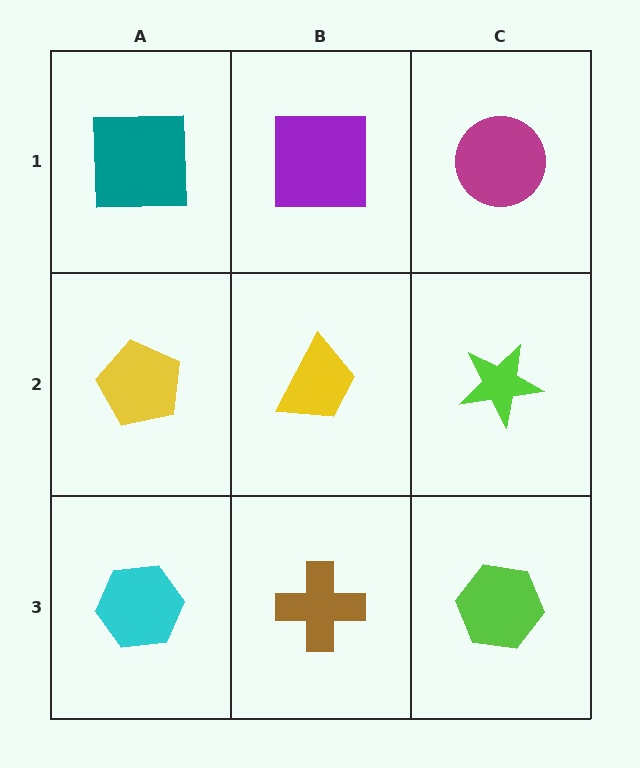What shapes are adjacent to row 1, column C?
A lime star (row 2, column C), a purple square (row 1, column B).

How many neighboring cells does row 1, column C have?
2.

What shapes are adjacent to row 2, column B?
A purple square (row 1, column B), a brown cross (row 3, column B), a yellow pentagon (row 2, column A), a lime star (row 2, column C).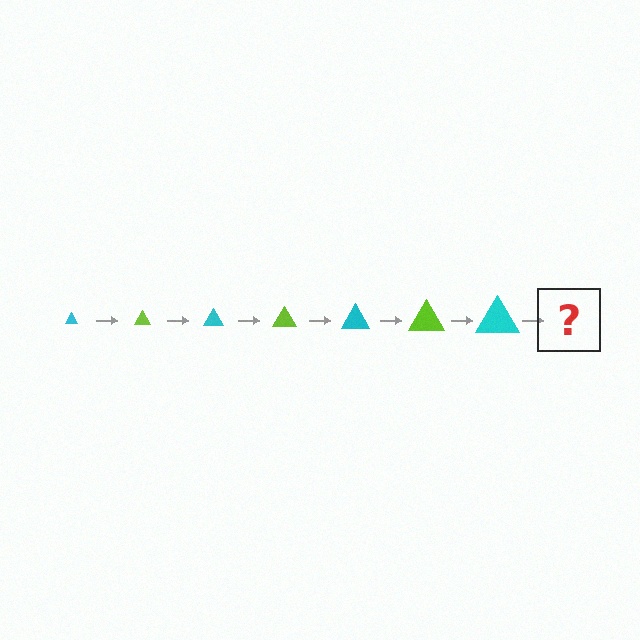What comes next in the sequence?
The next element should be a lime triangle, larger than the previous one.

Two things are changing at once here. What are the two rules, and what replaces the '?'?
The two rules are that the triangle grows larger each step and the color cycles through cyan and lime. The '?' should be a lime triangle, larger than the previous one.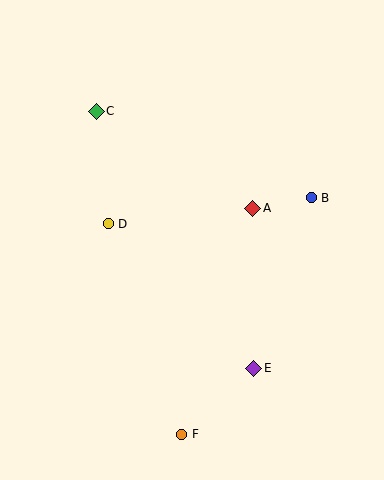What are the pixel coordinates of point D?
Point D is at (108, 224).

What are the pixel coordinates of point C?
Point C is at (96, 111).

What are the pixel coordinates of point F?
Point F is at (182, 434).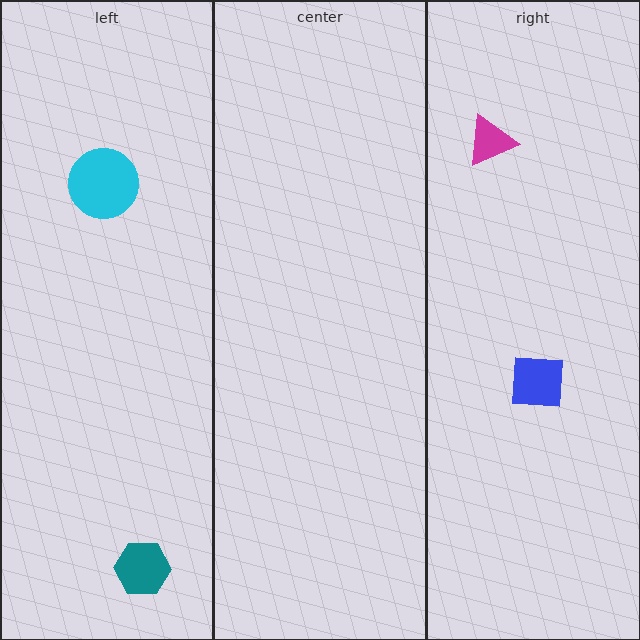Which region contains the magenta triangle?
The right region.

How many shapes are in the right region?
2.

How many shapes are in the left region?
2.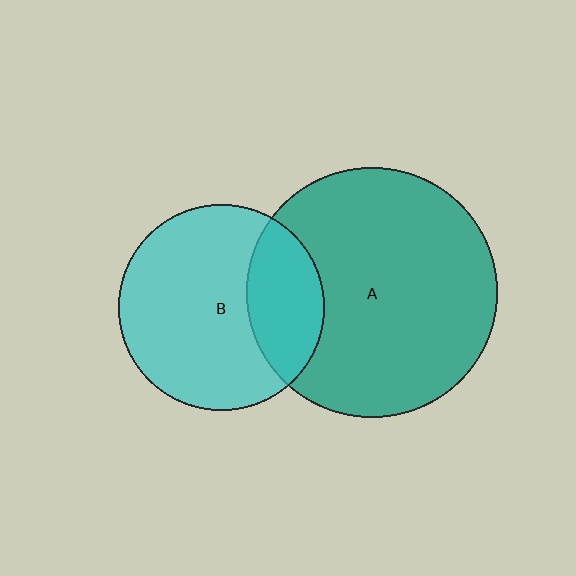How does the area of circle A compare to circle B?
Approximately 1.5 times.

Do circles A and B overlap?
Yes.